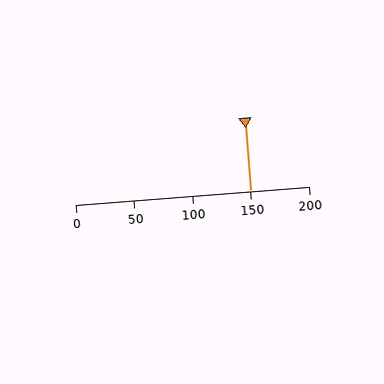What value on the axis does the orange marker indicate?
The marker indicates approximately 150.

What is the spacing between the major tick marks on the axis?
The major ticks are spaced 50 apart.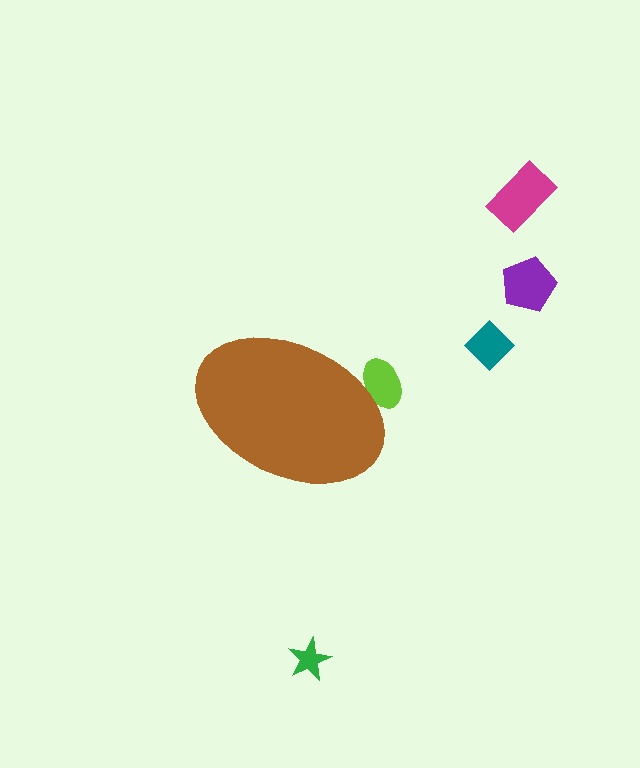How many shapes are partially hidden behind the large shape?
1 shape is partially hidden.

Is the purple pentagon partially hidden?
No, the purple pentagon is fully visible.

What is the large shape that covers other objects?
A brown ellipse.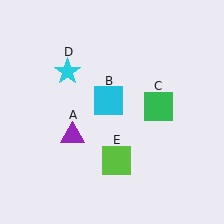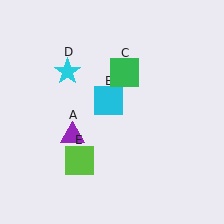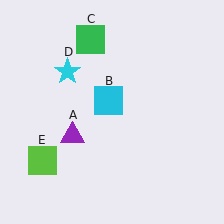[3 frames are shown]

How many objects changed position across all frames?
2 objects changed position: green square (object C), lime square (object E).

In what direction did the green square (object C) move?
The green square (object C) moved up and to the left.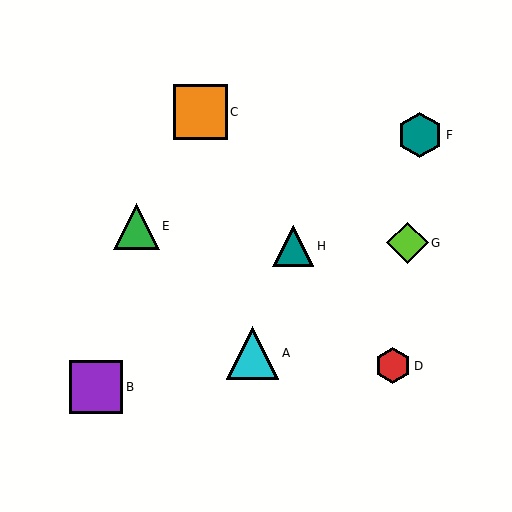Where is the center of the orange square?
The center of the orange square is at (200, 112).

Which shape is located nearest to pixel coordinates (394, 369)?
The red hexagon (labeled D) at (393, 366) is nearest to that location.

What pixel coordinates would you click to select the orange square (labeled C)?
Click at (200, 112) to select the orange square C.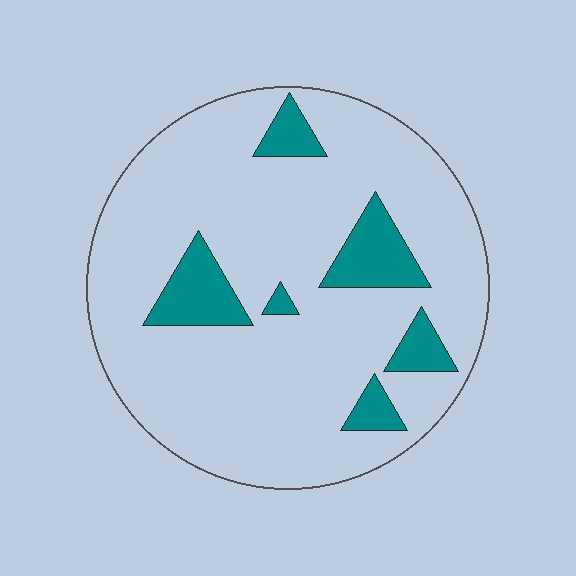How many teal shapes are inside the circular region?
6.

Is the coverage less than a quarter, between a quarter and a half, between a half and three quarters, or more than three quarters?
Less than a quarter.